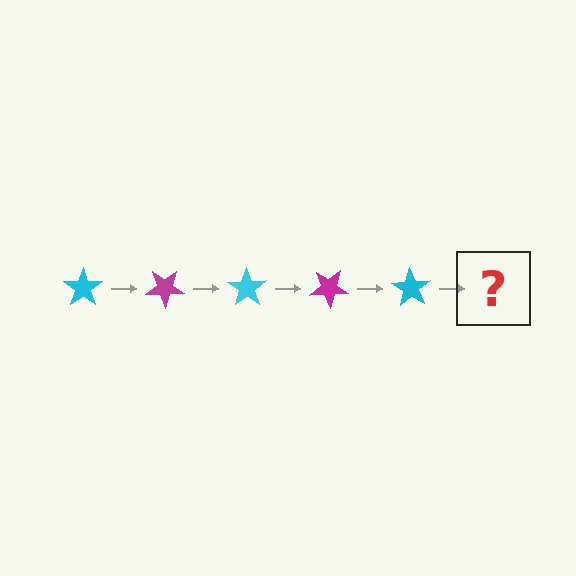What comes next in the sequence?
The next element should be a magenta star, rotated 175 degrees from the start.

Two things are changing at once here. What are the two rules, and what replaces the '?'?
The two rules are that it rotates 35 degrees each step and the color cycles through cyan and magenta. The '?' should be a magenta star, rotated 175 degrees from the start.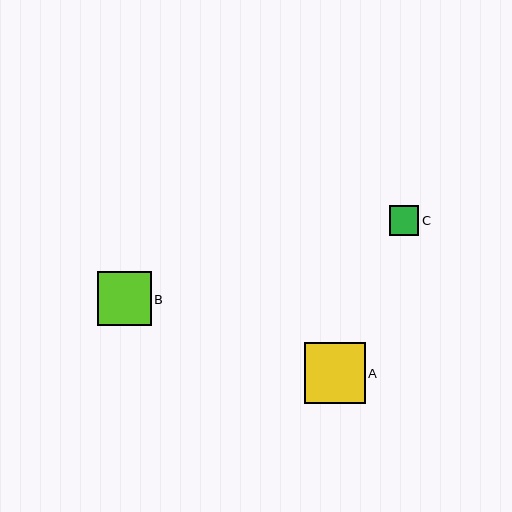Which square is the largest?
Square A is the largest with a size of approximately 61 pixels.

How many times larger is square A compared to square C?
Square A is approximately 2.0 times the size of square C.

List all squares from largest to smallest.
From largest to smallest: A, B, C.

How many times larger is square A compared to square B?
Square A is approximately 1.1 times the size of square B.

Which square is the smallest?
Square C is the smallest with a size of approximately 30 pixels.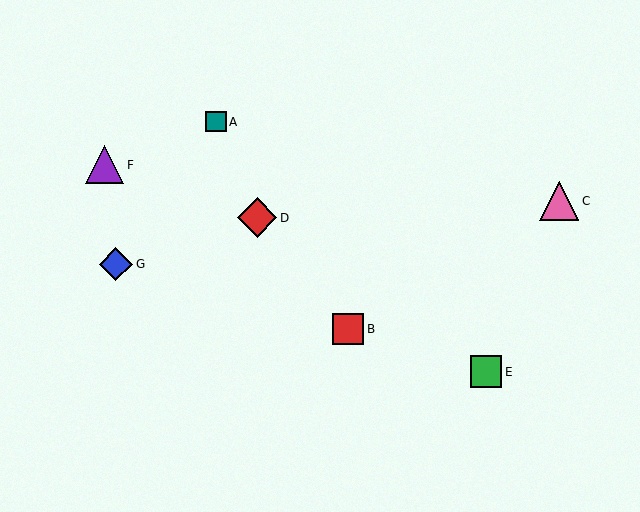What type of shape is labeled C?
Shape C is a pink triangle.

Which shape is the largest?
The pink triangle (labeled C) is the largest.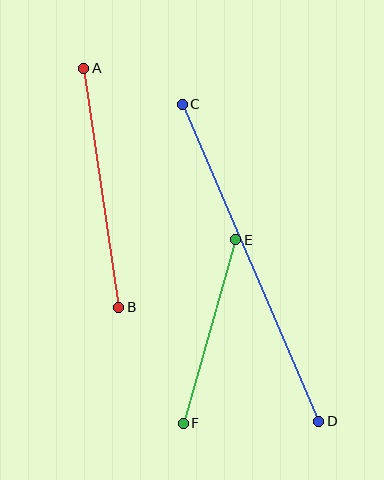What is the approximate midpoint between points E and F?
The midpoint is at approximately (210, 331) pixels.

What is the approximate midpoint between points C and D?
The midpoint is at approximately (250, 263) pixels.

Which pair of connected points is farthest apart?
Points C and D are farthest apart.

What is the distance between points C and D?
The distance is approximately 345 pixels.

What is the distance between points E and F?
The distance is approximately 191 pixels.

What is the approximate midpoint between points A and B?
The midpoint is at approximately (101, 188) pixels.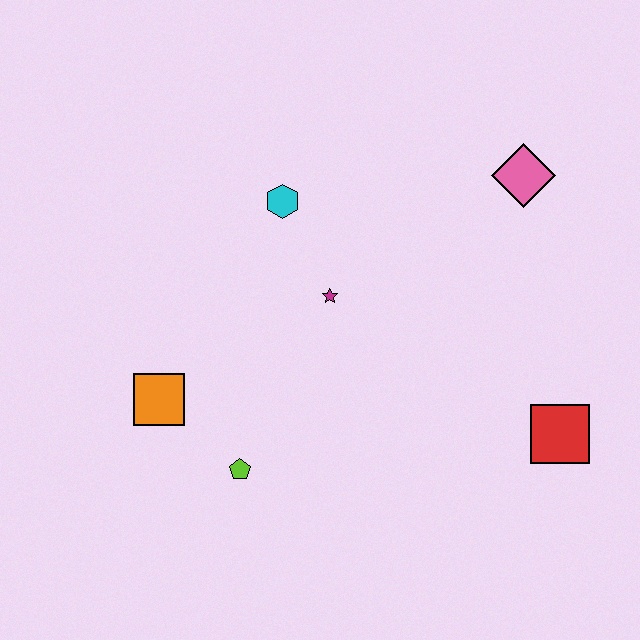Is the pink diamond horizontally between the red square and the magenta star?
Yes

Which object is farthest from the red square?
The orange square is farthest from the red square.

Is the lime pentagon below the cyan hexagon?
Yes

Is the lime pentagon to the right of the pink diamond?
No